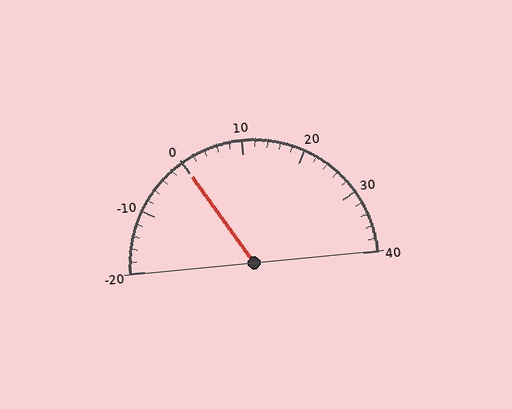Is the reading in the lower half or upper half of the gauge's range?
The reading is in the lower half of the range (-20 to 40).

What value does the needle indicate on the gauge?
The needle indicates approximately 0.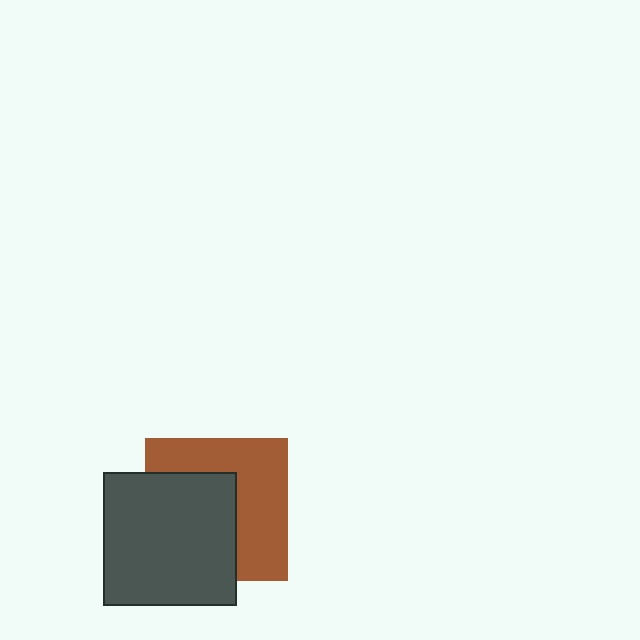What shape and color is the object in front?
The object in front is a dark gray square.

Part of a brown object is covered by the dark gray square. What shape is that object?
It is a square.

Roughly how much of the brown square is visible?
About half of it is visible (roughly 51%).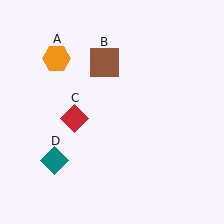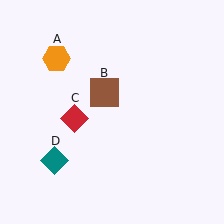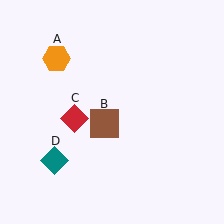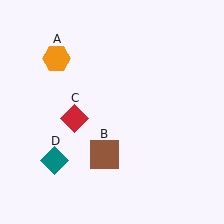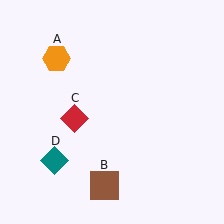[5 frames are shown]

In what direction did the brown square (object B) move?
The brown square (object B) moved down.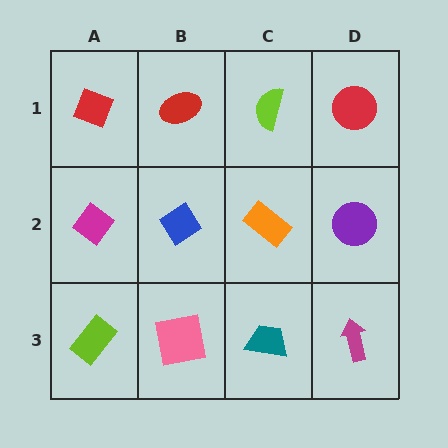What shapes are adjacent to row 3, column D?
A purple circle (row 2, column D), a teal trapezoid (row 3, column C).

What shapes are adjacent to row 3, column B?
A blue diamond (row 2, column B), a lime rectangle (row 3, column A), a teal trapezoid (row 3, column C).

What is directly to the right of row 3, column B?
A teal trapezoid.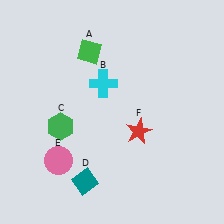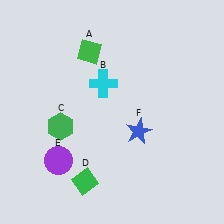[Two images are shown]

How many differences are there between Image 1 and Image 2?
There are 3 differences between the two images.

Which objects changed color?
D changed from teal to green. E changed from pink to purple. F changed from red to blue.